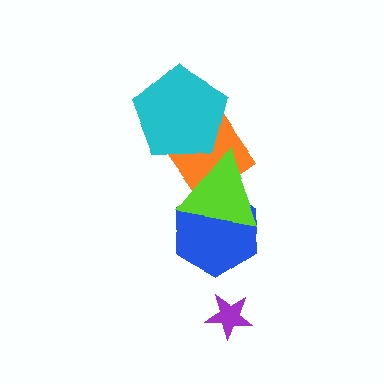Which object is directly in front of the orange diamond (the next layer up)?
The blue hexagon is directly in front of the orange diamond.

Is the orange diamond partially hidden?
Yes, it is partially covered by another shape.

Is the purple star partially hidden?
No, no other shape covers it.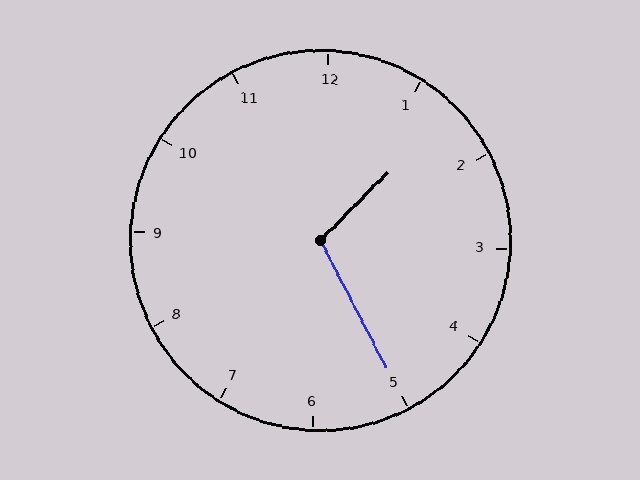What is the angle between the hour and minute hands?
Approximately 108 degrees.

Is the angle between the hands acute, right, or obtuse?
It is obtuse.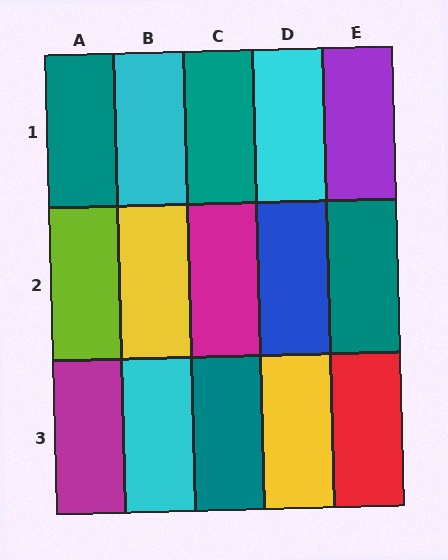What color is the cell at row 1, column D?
Cyan.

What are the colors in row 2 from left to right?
Lime, yellow, magenta, blue, teal.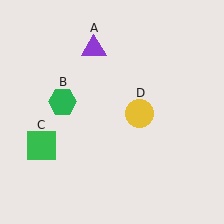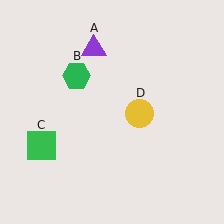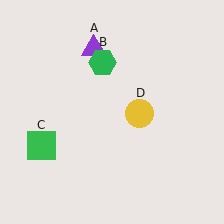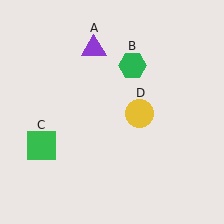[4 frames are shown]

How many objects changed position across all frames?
1 object changed position: green hexagon (object B).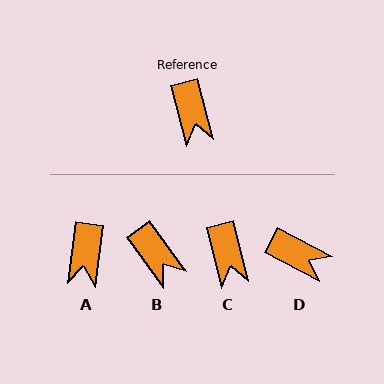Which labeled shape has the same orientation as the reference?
C.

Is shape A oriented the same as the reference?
No, it is off by about 22 degrees.